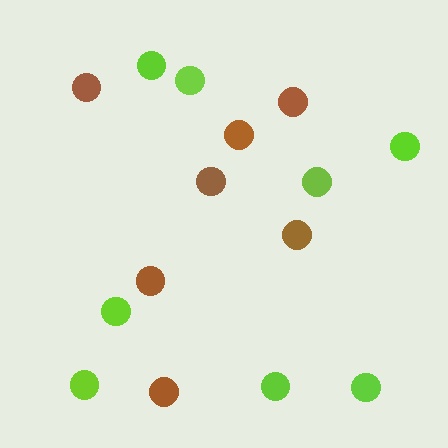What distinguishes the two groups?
There are 2 groups: one group of brown circles (7) and one group of lime circles (8).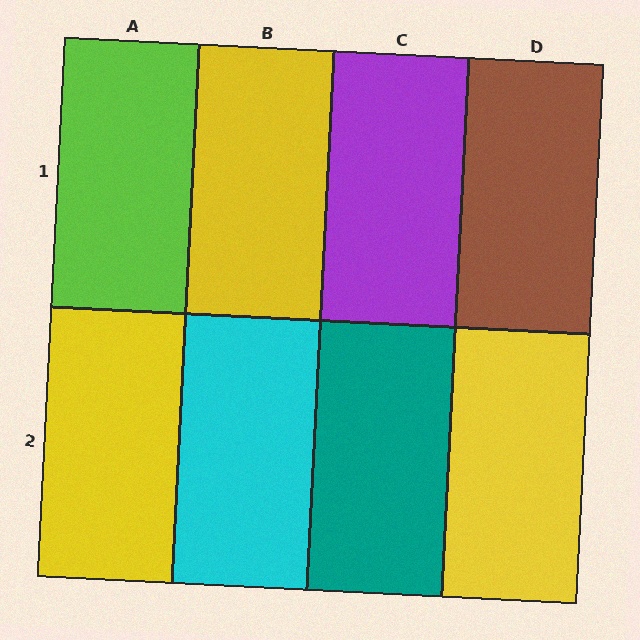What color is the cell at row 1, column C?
Purple.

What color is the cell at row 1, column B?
Yellow.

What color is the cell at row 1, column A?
Lime.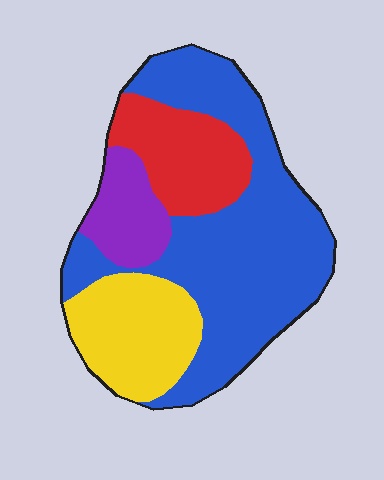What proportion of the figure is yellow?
Yellow takes up about one fifth (1/5) of the figure.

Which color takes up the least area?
Purple, at roughly 10%.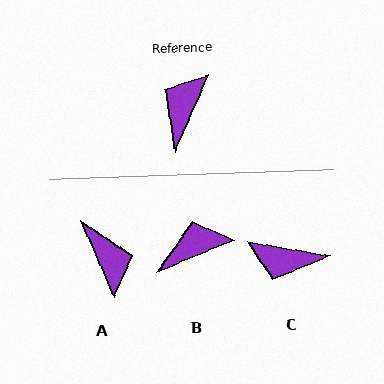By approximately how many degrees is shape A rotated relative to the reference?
Approximately 132 degrees clockwise.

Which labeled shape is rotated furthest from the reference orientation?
A, about 132 degrees away.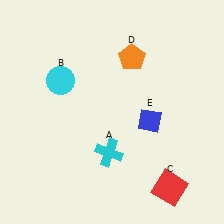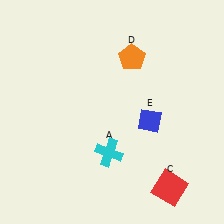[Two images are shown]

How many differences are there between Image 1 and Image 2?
There is 1 difference between the two images.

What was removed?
The cyan circle (B) was removed in Image 2.